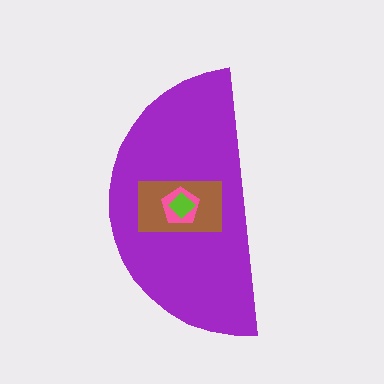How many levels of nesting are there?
4.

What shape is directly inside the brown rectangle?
The pink pentagon.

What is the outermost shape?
The purple semicircle.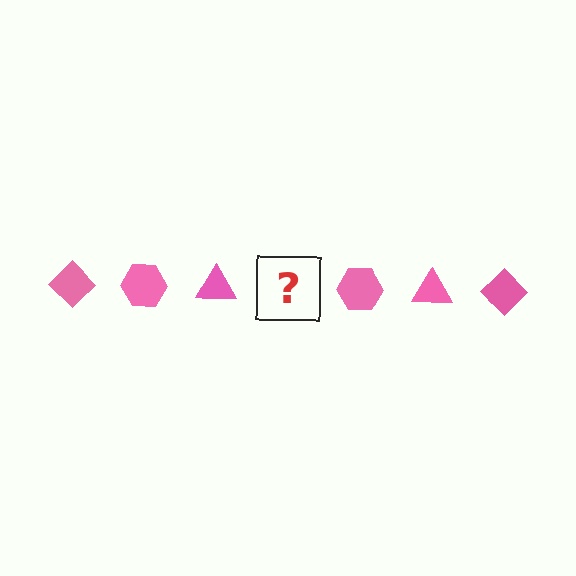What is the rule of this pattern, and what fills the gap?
The rule is that the pattern cycles through diamond, hexagon, triangle shapes in pink. The gap should be filled with a pink diamond.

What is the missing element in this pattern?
The missing element is a pink diamond.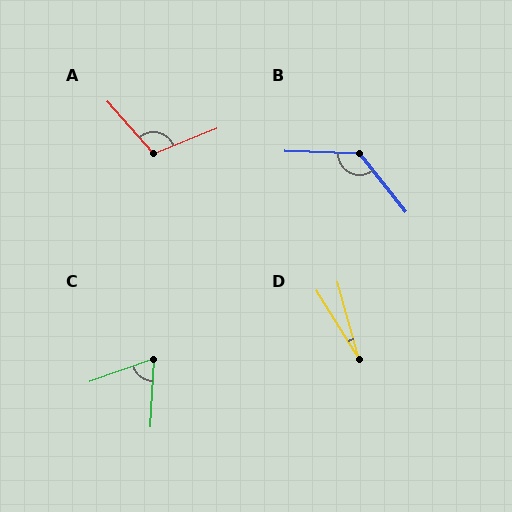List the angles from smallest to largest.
D (16°), C (67°), A (109°), B (130°).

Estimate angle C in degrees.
Approximately 67 degrees.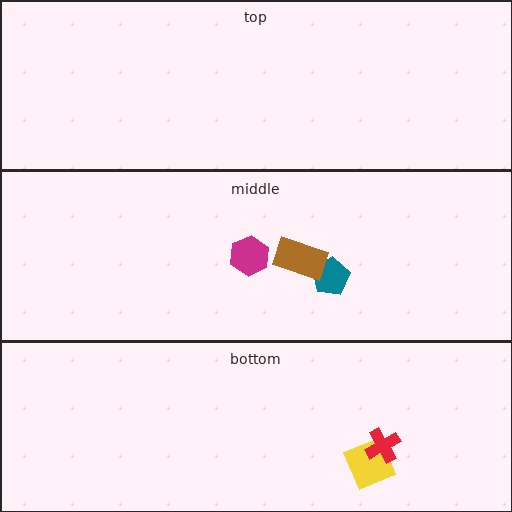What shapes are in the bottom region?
The yellow square, the red cross.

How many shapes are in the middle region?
3.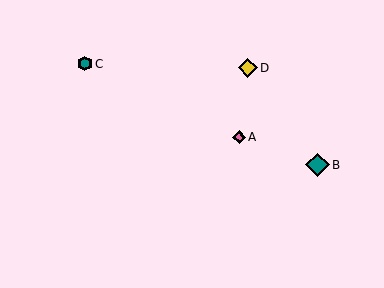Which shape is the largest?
The teal diamond (labeled B) is the largest.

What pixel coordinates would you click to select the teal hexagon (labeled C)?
Click at (85, 64) to select the teal hexagon C.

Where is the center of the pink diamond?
The center of the pink diamond is at (239, 137).